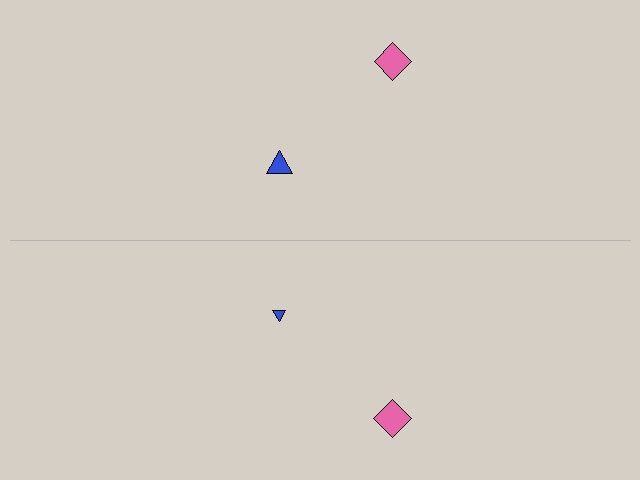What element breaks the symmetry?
The blue triangle on the bottom side has a different size than its mirror counterpart.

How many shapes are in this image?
There are 4 shapes in this image.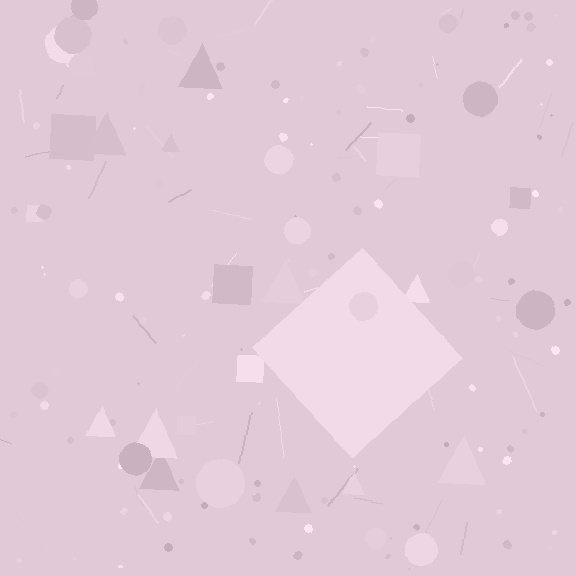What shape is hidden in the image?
A diamond is hidden in the image.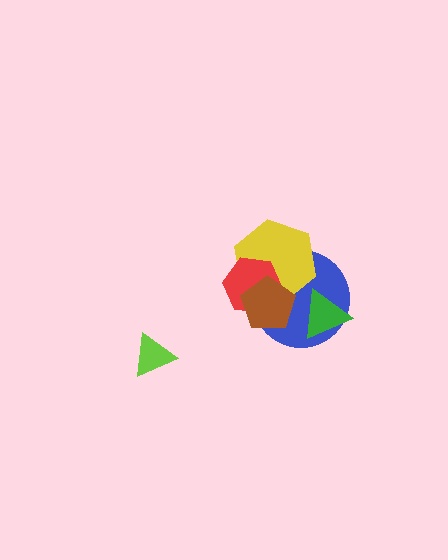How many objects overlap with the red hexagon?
3 objects overlap with the red hexagon.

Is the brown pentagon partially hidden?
No, no other shape covers it.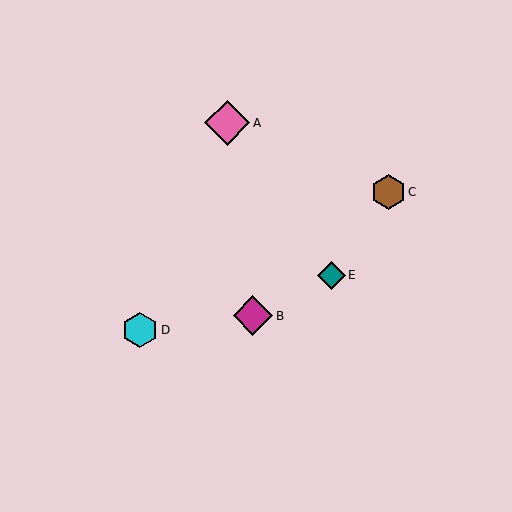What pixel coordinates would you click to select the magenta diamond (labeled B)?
Click at (253, 316) to select the magenta diamond B.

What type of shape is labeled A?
Shape A is a pink diamond.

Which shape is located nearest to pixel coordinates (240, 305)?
The magenta diamond (labeled B) at (253, 316) is nearest to that location.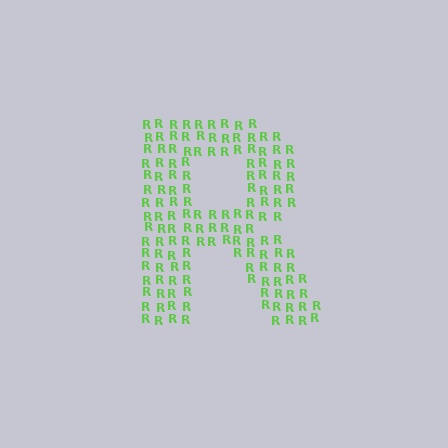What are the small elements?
The small elements are letter R's.